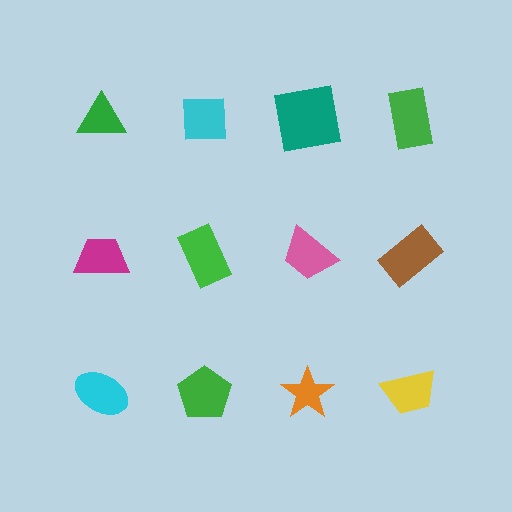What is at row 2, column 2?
A green rectangle.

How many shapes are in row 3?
4 shapes.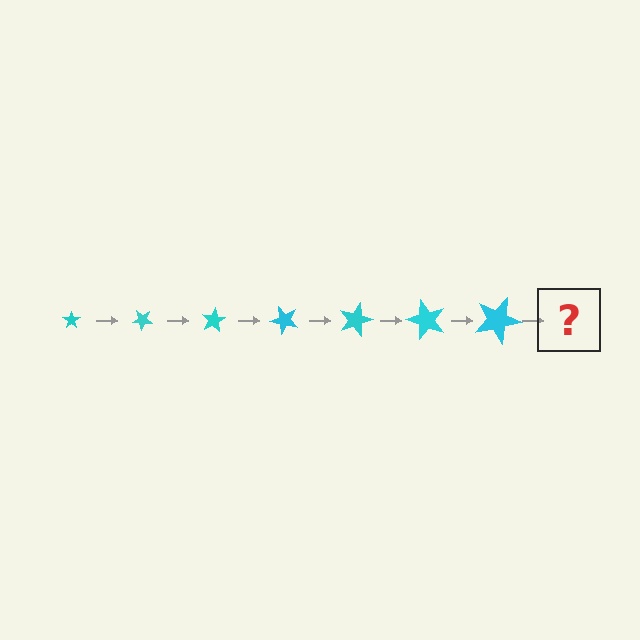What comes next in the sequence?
The next element should be a star, larger than the previous one and rotated 280 degrees from the start.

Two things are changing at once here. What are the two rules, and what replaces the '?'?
The two rules are that the star grows larger each step and it rotates 40 degrees each step. The '?' should be a star, larger than the previous one and rotated 280 degrees from the start.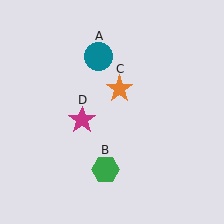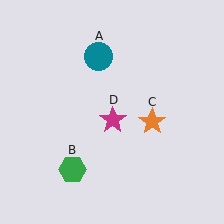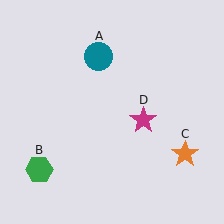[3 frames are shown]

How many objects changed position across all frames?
3 objects changed position: green hexagon (object B), orange star (object C), magenta star (object D).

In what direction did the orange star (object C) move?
The orange star (object C) moved down and to the right.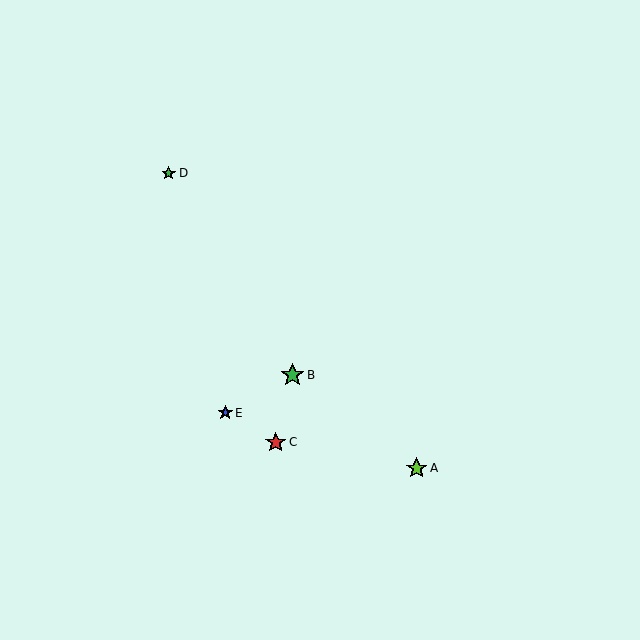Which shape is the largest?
The green star (labeled B) is the largest.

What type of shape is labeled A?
Shape A is a lime star.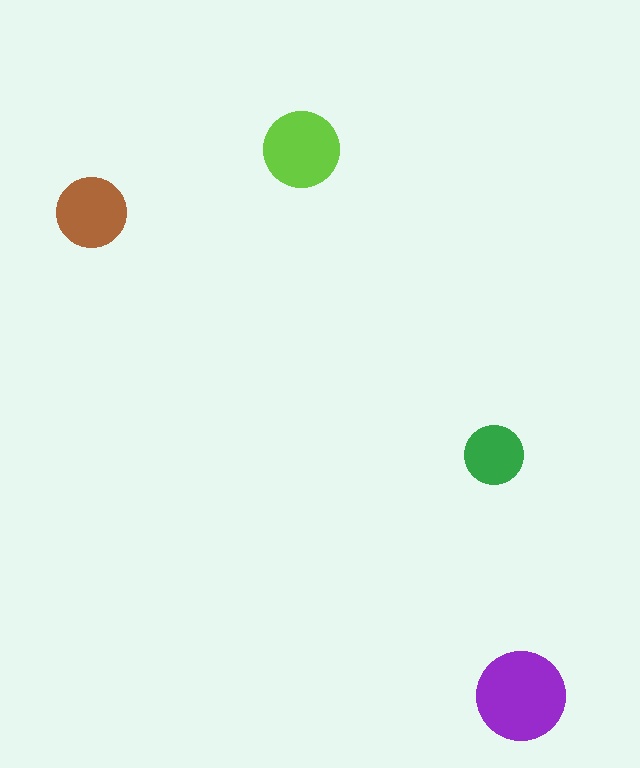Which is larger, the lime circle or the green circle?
The lime one.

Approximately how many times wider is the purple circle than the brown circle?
About 1.5 times wider.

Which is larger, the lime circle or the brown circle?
The lime one.